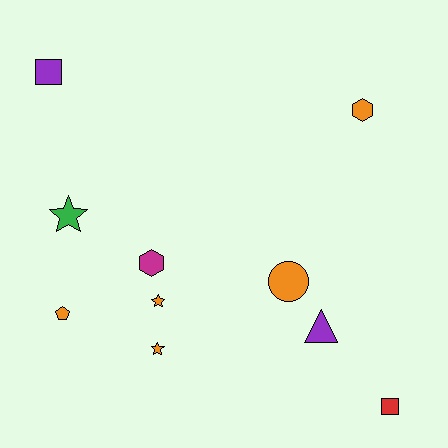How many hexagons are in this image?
There are 2 hexagons.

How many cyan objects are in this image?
There are no cyan objects.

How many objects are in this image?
There are 10 objects.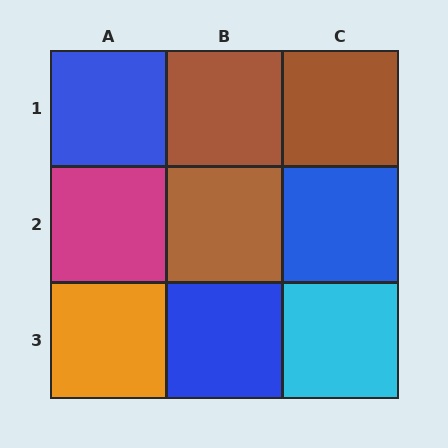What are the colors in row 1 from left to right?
Blue, brown, brown.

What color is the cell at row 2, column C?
Blue.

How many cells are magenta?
1 cell is magenta.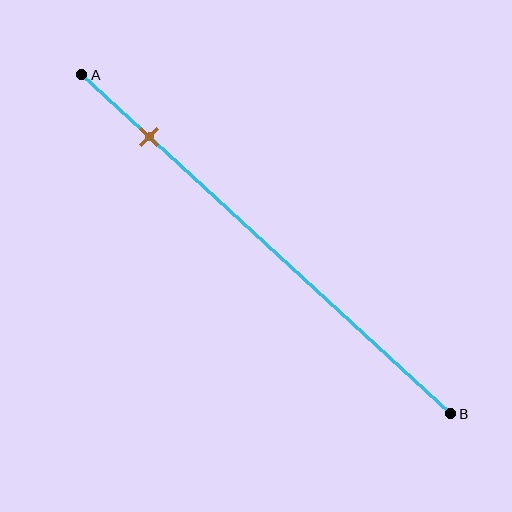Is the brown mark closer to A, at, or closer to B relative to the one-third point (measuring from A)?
The brown mark is closer to point A than the one-third point of segment AB.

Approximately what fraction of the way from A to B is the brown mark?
The brown mark is approximately 20% of the way from A to B.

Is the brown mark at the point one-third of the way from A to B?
No, the mark is at about 20% from A, not at the 33% one-third point.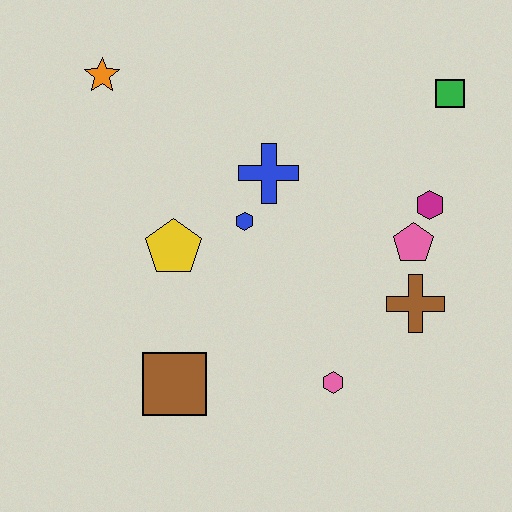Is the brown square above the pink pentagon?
No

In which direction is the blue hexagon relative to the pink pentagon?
The blue hexagon is to the left of the pink pentagon.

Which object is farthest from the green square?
The brown square is farthest from the green square.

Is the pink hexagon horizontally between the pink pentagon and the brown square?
Yes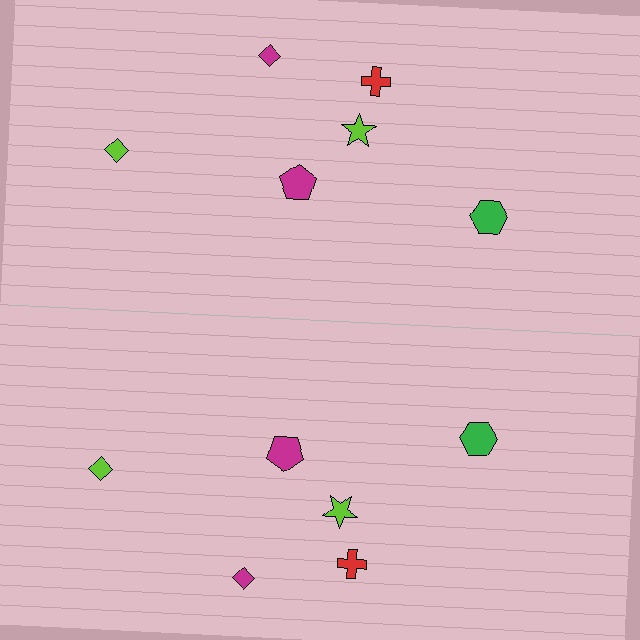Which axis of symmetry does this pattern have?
The pattern has a horizontal axis of symmetry running through the center of the image.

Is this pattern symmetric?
Yes, this pattern has bilateral (reflection) symmetry.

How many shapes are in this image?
There are 12 shapes in this image.